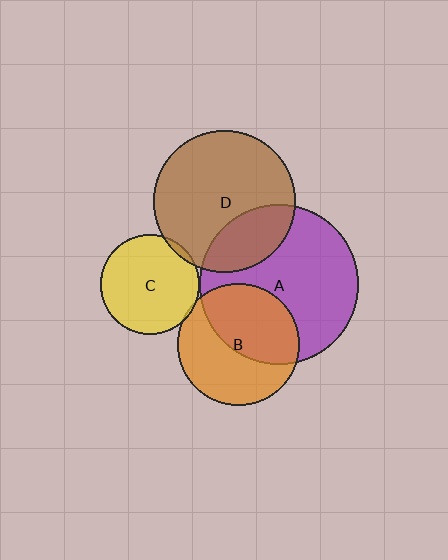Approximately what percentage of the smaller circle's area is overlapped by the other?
Approximately 5%.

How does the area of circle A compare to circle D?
Approximately 1.3 times.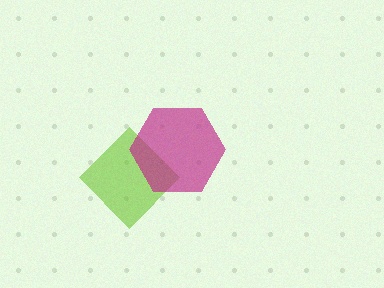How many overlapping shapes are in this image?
There are 2 overlapping shapes in the image.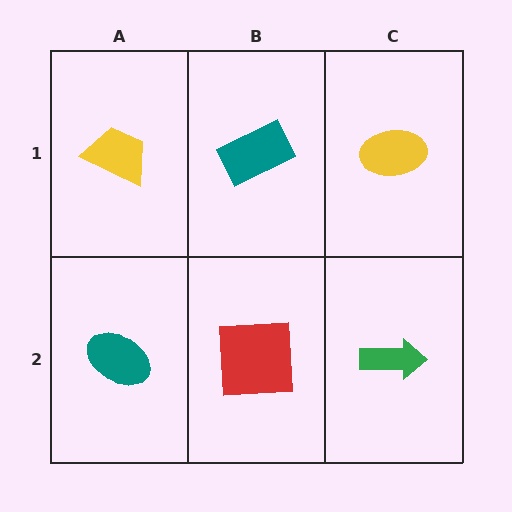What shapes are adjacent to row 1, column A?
A teal ellipse (row 2, column A), a teal rectangle (row 1, column B).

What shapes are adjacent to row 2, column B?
A teal rectangle (row 1, column B), a teal ellipse (row 2, column A), a green arrow (row 2, column C).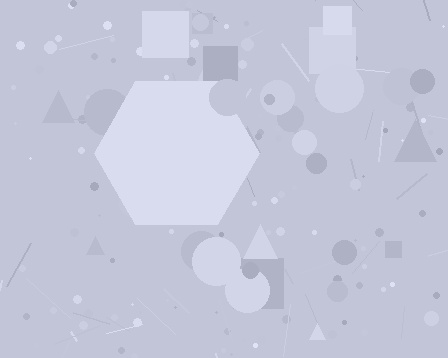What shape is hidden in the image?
A hexagon is hidden in the image.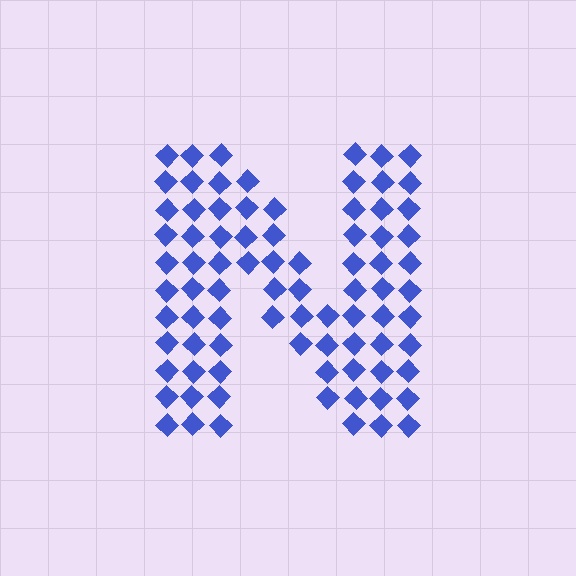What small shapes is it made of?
It is made of small diamonds.